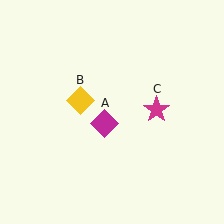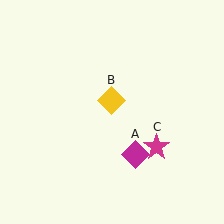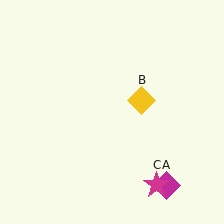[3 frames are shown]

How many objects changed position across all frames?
3 objects changed position: magenta diamond (object A), yellow diamond (object B), magenta star (object C).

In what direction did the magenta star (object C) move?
The magenta star (object C) moved down.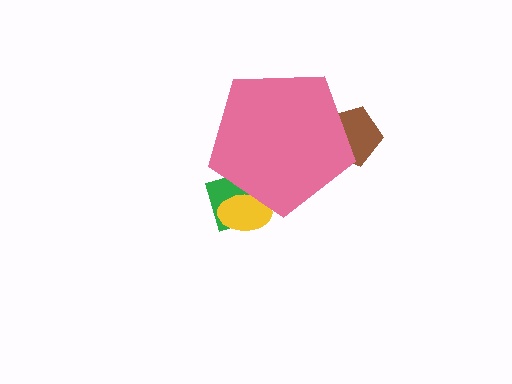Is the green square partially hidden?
Yes, the green square is partially hidden behind the pink pentagon.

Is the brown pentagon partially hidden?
Yes, the brown pentagon is partially hidden behind the pink pentagon.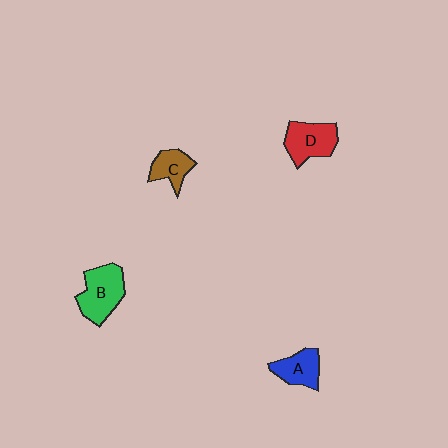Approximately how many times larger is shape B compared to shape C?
Approximately 1.7 times.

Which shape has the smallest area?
Shape C (brown).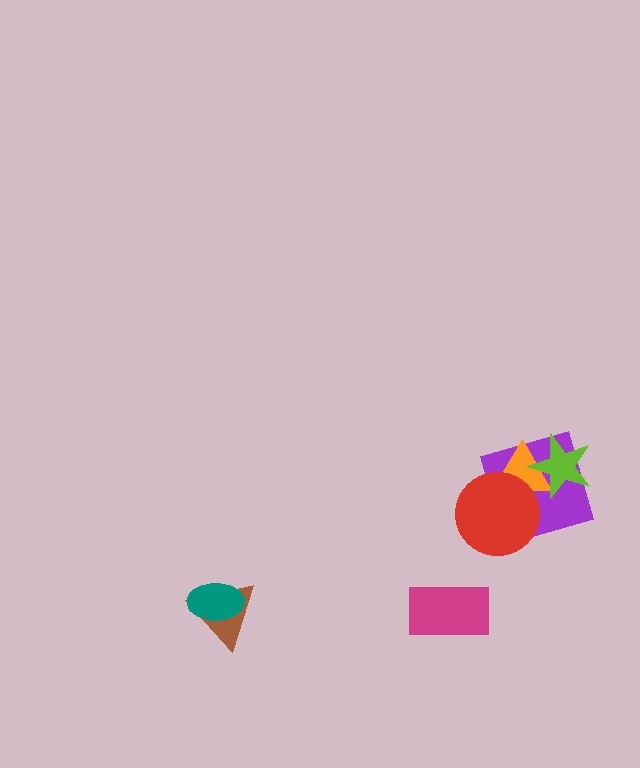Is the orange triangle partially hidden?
Yes, it is partially covered by another shape.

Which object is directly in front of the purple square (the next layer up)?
The orange triangle is directly in front of the purple square.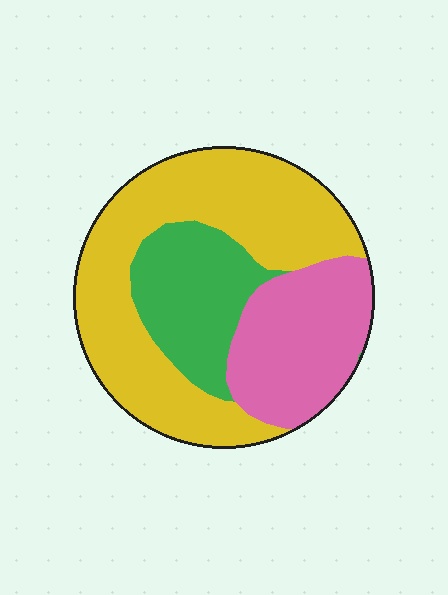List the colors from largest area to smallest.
From largest to smallest: yellow, pink, green.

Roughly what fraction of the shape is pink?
Pink takes up about one quarter (1/4) of the shape.